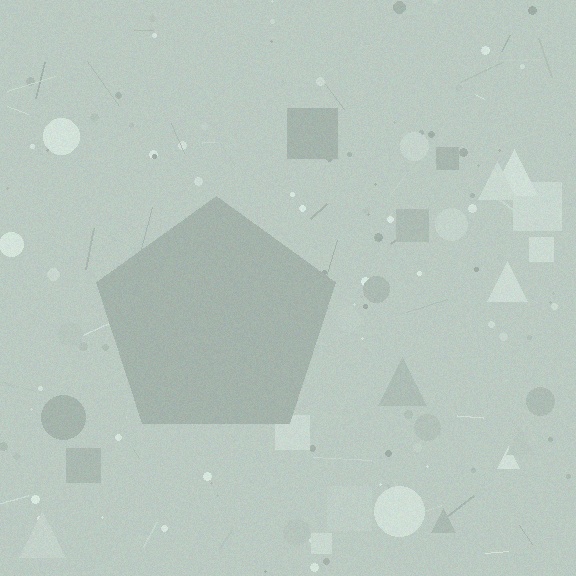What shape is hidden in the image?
A pentagon is hidden in the image.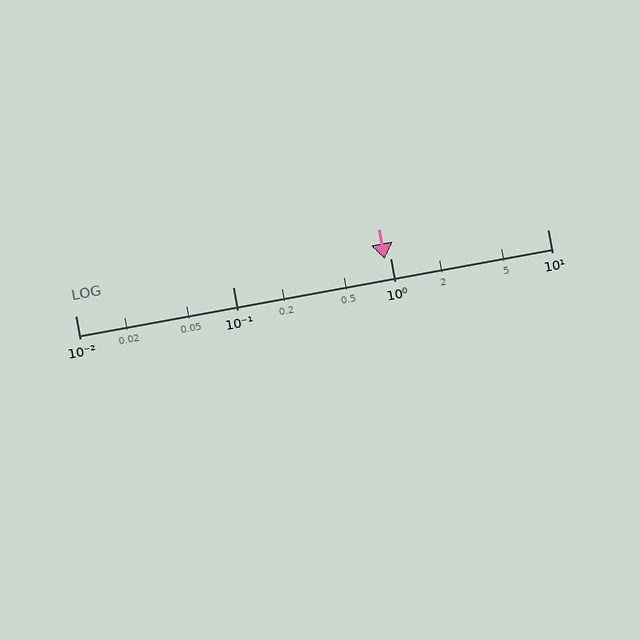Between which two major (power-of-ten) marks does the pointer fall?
The pointer is between 0.1 and 1.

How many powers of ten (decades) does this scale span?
The scale spans 3 decades, from 0.01 to 10.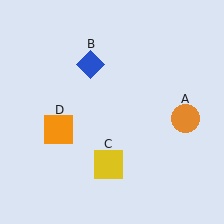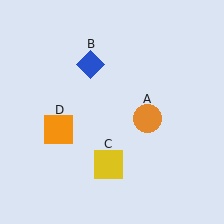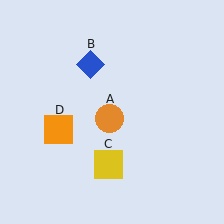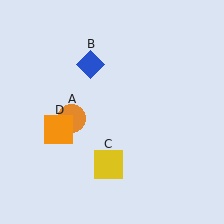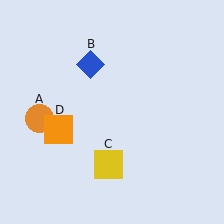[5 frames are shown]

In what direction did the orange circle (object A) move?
The orange circle (object A) moved left.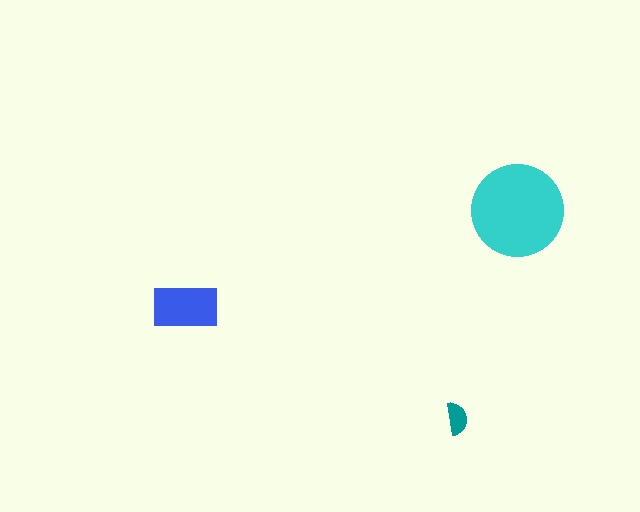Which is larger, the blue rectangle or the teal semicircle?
The blue rectangle.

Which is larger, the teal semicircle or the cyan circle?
The cyan circle.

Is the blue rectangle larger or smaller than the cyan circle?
Smaller.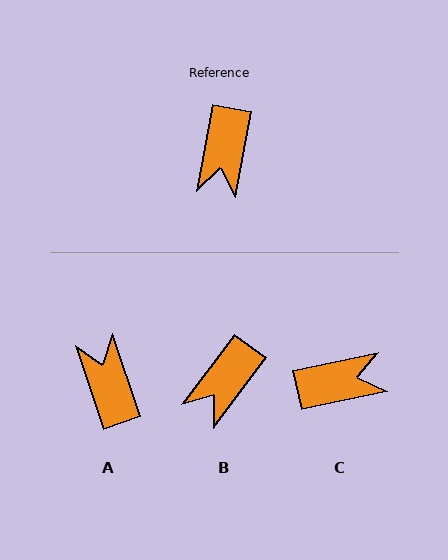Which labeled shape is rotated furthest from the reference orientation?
A, about 151 degrees away.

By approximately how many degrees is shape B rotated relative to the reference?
Approximately 27 degrees clockwise.